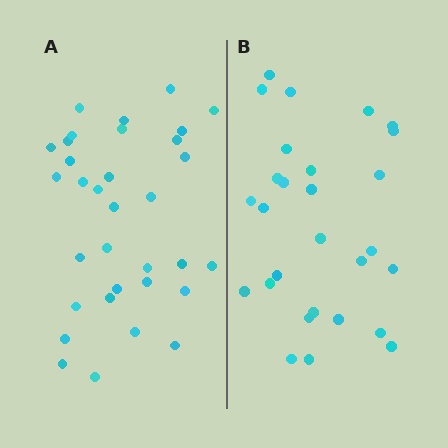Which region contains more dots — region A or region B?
Region A (the left region) has more dots.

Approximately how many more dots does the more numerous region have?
Region A has about 5 more dots than region B.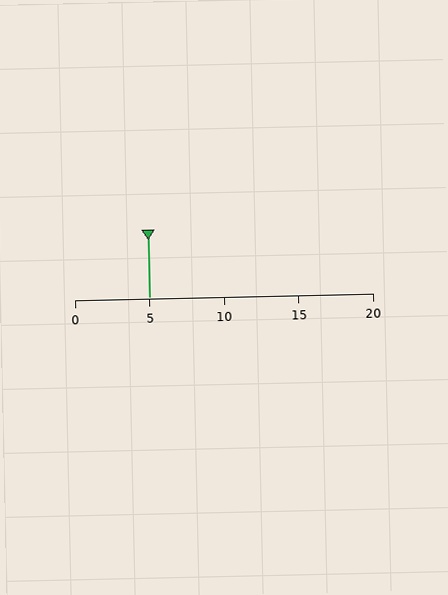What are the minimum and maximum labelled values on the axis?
The axis runs from 0 to 20.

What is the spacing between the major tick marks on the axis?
The major ticks are spaced 5 apart.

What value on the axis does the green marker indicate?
The marker indicates approximately 5.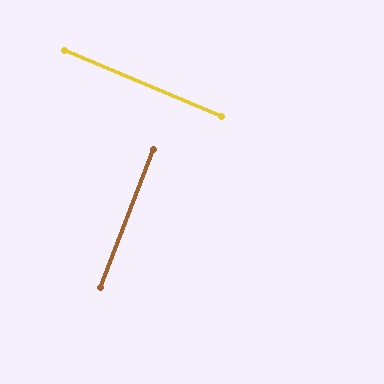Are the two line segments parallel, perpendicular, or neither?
Perpendicular — they meet at approximately 88°.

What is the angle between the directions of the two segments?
Approximately 88 degrees.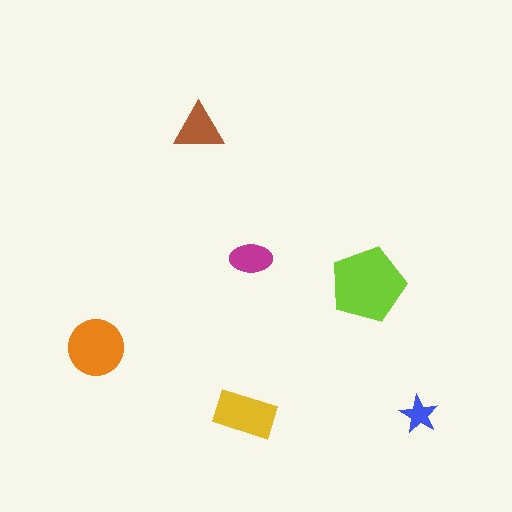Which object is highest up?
The brown triangle is topmost.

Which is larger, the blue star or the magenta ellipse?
The magenta ellipse.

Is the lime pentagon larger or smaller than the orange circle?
Larger.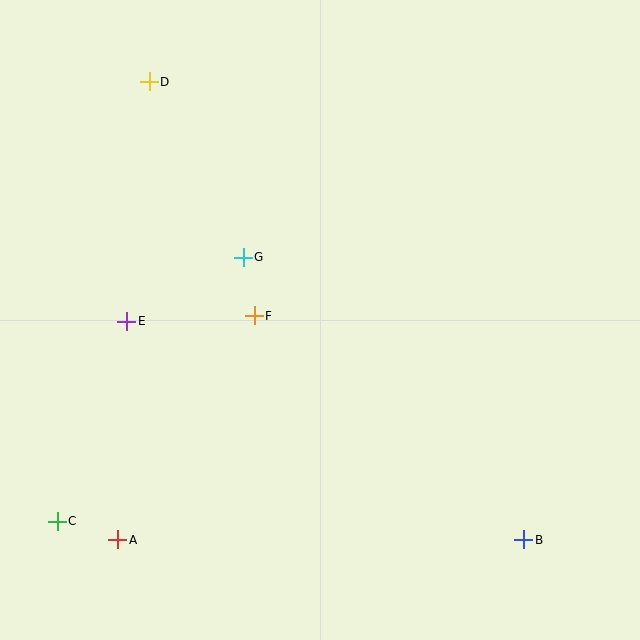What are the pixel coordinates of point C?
Point C is at (57, 521).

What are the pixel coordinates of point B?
Point B is at (524, 540).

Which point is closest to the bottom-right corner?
Point B is closest to the bottom-right corner.